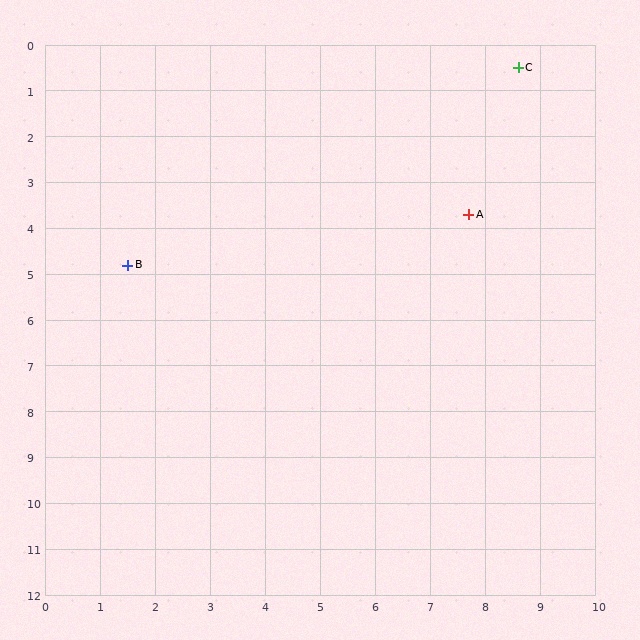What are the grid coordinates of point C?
Point C is at approximately (8.6, 0.5).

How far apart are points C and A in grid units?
Points C and A are about 3.3 grid units apart.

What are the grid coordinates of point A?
Point A is at approximately (7.7, 3.7).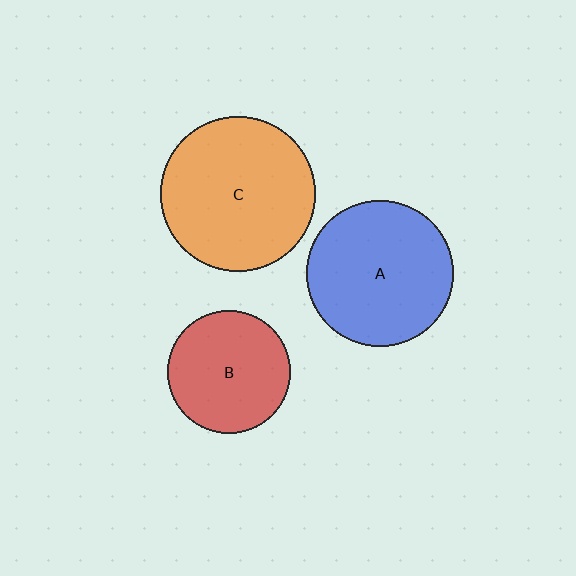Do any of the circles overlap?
No, none of the circles overlap.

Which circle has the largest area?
Circle C (orange).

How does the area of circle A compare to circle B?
Approximately 1.4 times.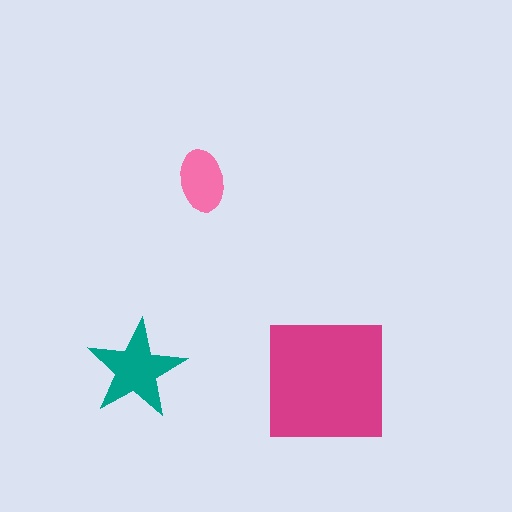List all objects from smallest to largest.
The pink ellipse, the teal star, the magenta square.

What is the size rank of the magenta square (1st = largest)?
1st.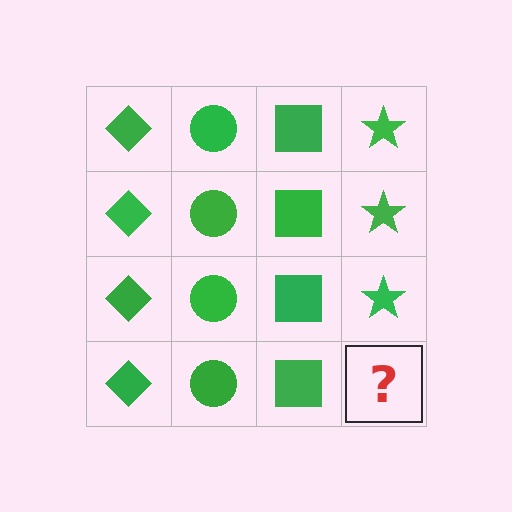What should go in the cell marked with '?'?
The missing cell should contain a green star.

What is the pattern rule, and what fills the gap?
The rule is that each column has a consistent shape. The gap should be filled with a green star.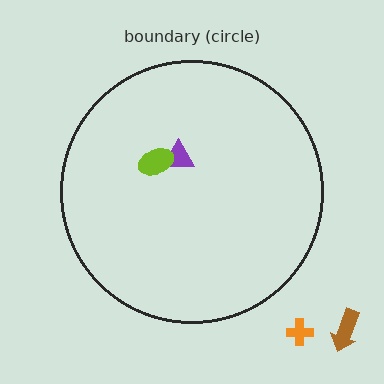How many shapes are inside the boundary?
2 inside, 2 outside.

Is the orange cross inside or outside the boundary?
Outside.